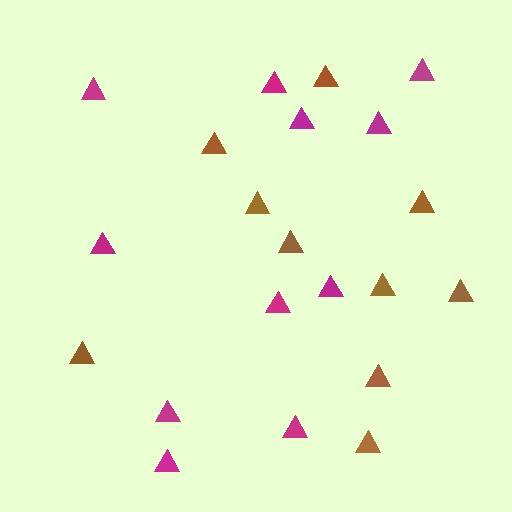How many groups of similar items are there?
There are 2 groups: one group of magenta triangles (11) and one group of brown triangles (10).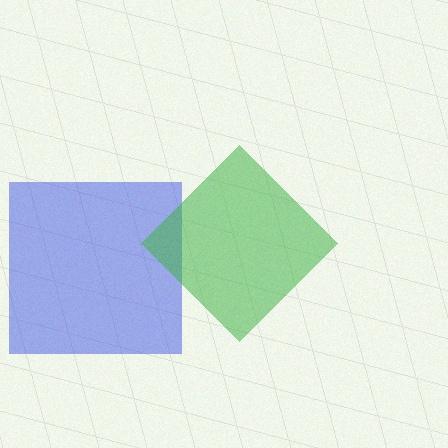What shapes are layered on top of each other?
The layered shapes are: a blue square, a green diamond.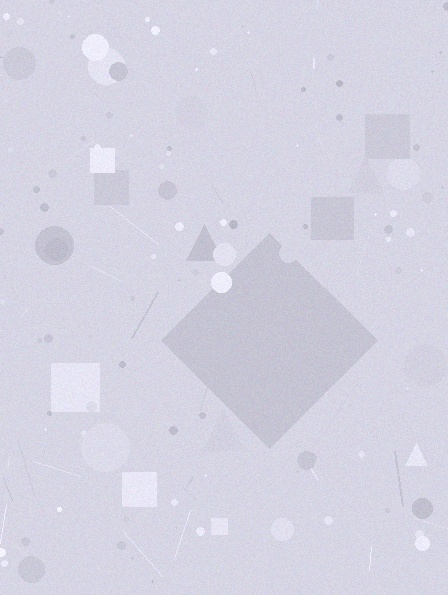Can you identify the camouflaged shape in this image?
The camouflaged shape is a diamond.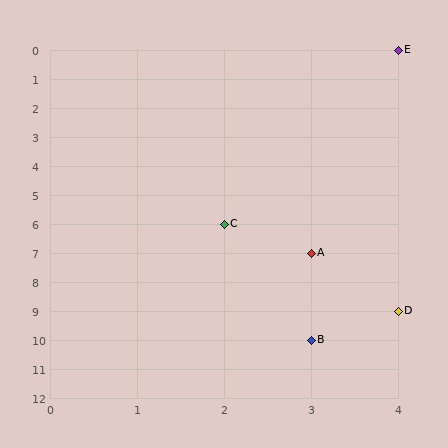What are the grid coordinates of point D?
Point D is at grid coordinates (4, 9).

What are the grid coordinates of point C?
Point C is at grid coordinates (2, 6).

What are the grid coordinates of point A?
Point A is at grid coordinates (3, 7).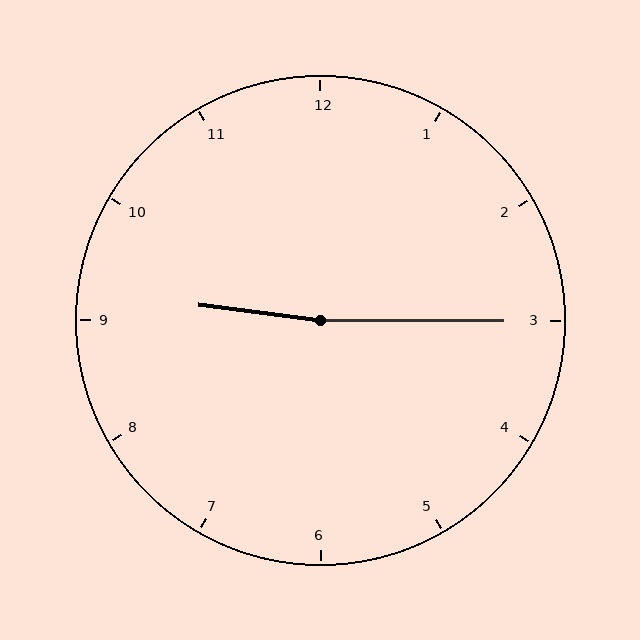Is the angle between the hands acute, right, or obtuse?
It is obtuse.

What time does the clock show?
9:15.